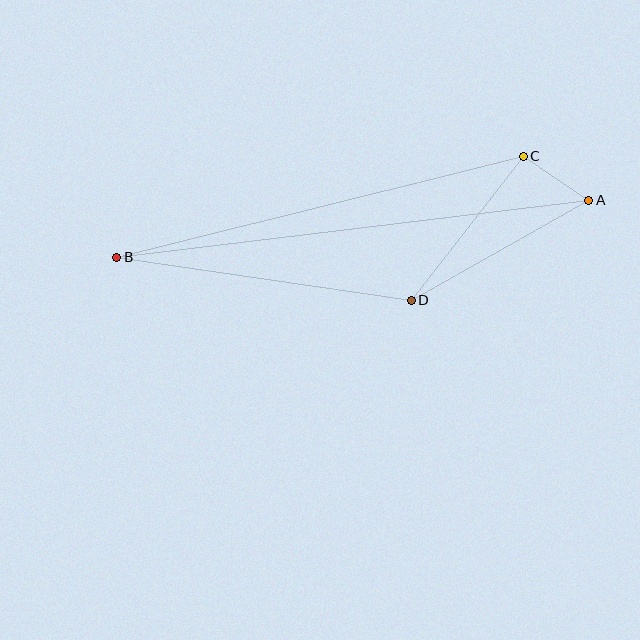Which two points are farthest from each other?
Points A and B are farthest from each other.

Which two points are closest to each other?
Points A and C are closest to each other.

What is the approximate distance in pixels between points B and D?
The distance between B and D is approximately 297 pixels.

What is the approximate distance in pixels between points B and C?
The distance between B and C is approximately 418 pixels.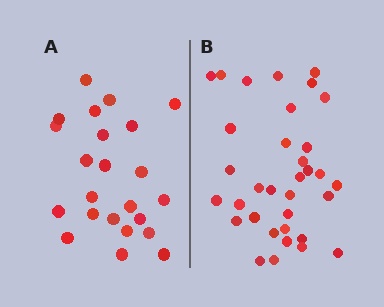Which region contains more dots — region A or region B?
Region B (the right region) has more dots.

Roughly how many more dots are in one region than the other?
Region B has roughly 12 or so more dots than region A.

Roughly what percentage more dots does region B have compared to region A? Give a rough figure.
About 50% more.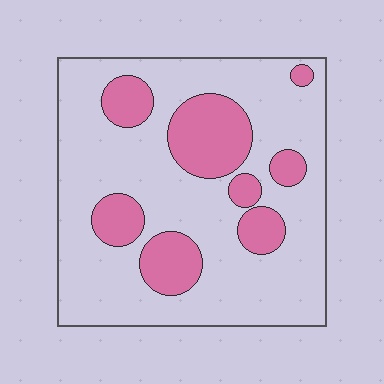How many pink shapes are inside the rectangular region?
8.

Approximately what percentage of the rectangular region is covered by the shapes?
Approximately 25%.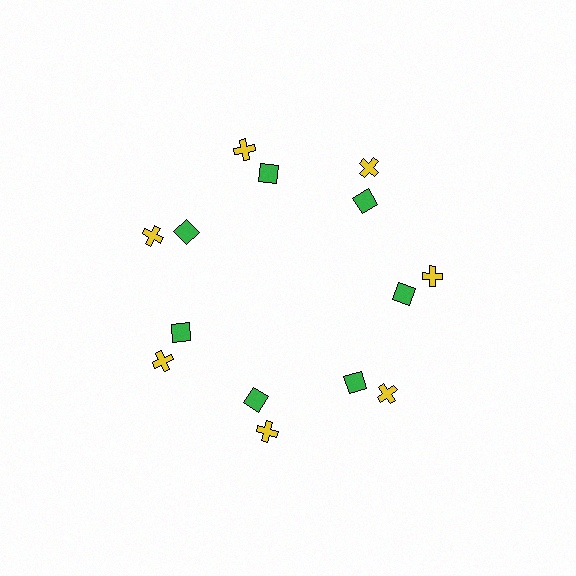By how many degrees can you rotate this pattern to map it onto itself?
The pattern maps onto itself every 51 degrees of rotation.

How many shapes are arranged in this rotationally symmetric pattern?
There are 14 shapes, arranged in 7 groups of 2.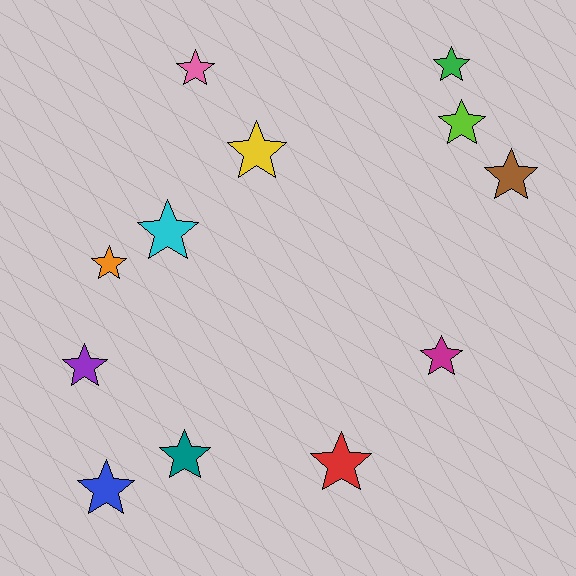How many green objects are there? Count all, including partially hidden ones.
There is 1 green object.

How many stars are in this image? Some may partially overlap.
There are 12 stars.